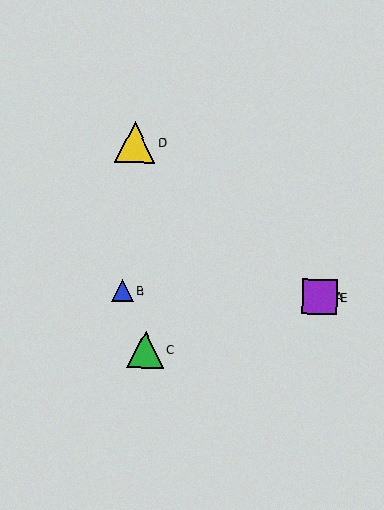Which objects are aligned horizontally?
Objects A, B, E are aligned horizontally.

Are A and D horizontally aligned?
No, A is at y≈297 and D is at y≈142.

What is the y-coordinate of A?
Object A is at y≈297.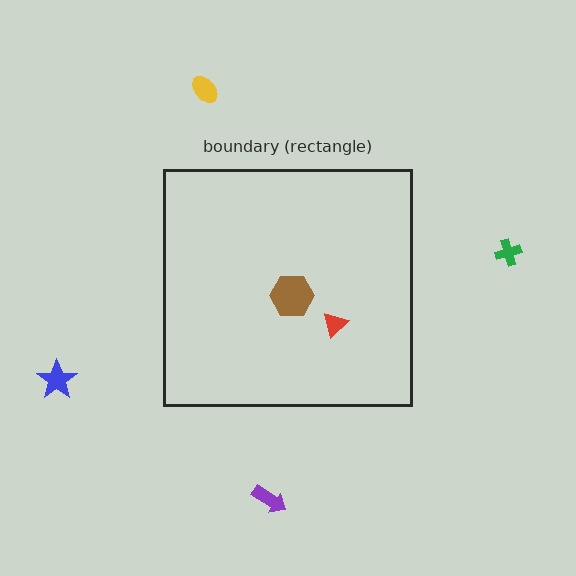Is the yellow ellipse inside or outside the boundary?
Outside.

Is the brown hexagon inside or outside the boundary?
Inside.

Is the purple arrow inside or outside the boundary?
Outside.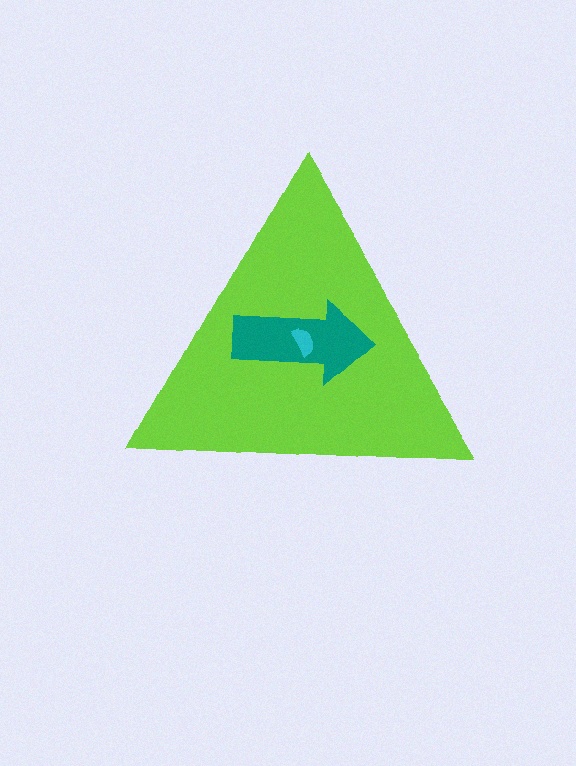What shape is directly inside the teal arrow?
The cyan semicircle.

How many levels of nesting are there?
3.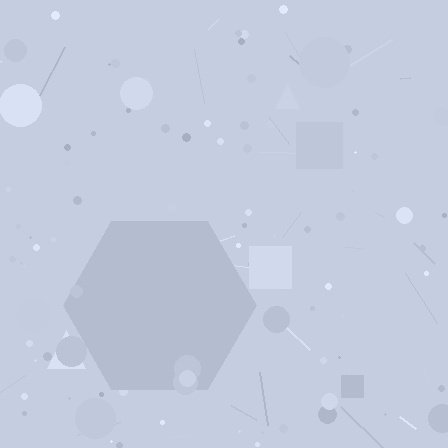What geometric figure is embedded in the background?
A hexagon is embedded in the background.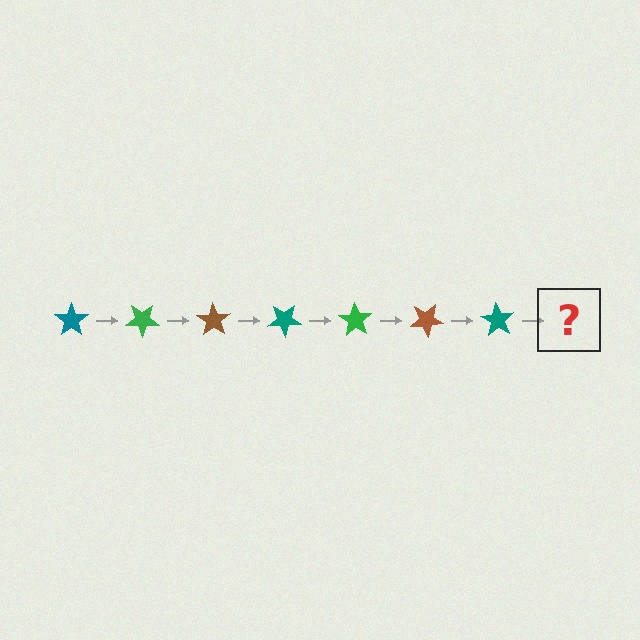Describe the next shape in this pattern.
It should be a green star, rotated 245 degrees from the start.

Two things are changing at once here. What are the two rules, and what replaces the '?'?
The two rules are that it rotates 35 degrees each step and the color cycles through teal, green, and brown. The '?' should be a green star, rotated 245 degrees from the start.